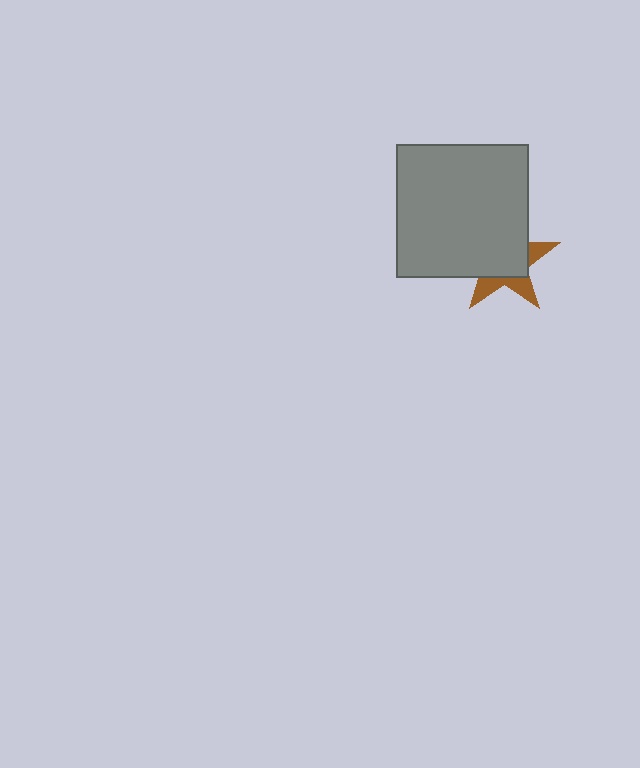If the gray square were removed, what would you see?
You would see the complete brown star.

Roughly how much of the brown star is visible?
A small part of it is visible (roughly 35%).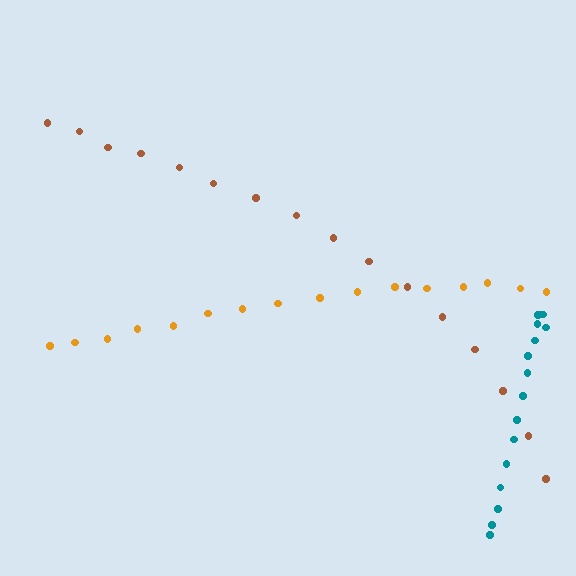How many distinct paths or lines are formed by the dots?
There are 3 distinct paths.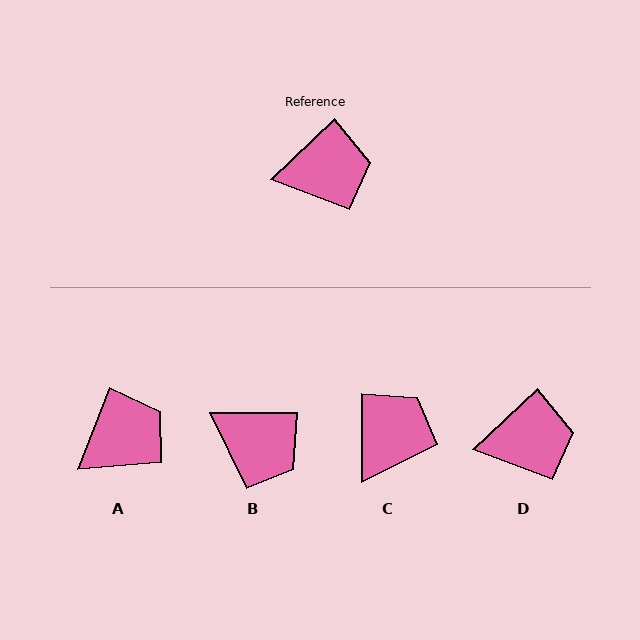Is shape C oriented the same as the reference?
No, it is off by about 47 degrees.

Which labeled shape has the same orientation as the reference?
D.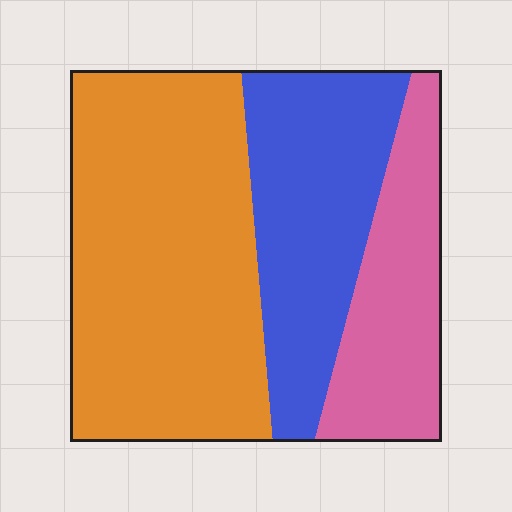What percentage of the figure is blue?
Blue takes up about one quarter (1/4) of the figure.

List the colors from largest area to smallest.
From largest to smallest: orange, blue, pink.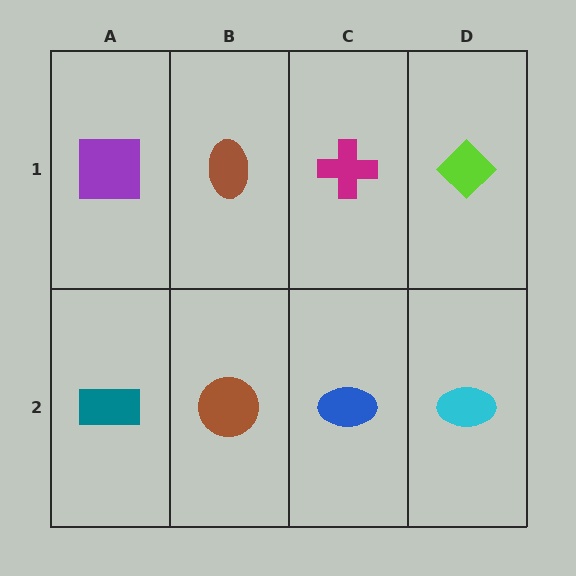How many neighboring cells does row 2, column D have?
2.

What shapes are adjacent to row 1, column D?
A cyan ellipse (row 2, column D), a magenta cross (row 1, column C).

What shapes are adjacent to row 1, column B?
A brown circle (row 2, column B), a purple square (row 1, column A), a magenta cross (row 1, column C).